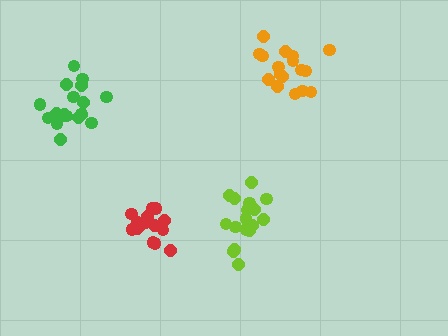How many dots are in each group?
Group 1: 16 dots, Group 2: 19 dots, Group 3: 17 dots, Group 4: 17 dots (69 total).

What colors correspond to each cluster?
The clusters are colored: red, green, orange, lime.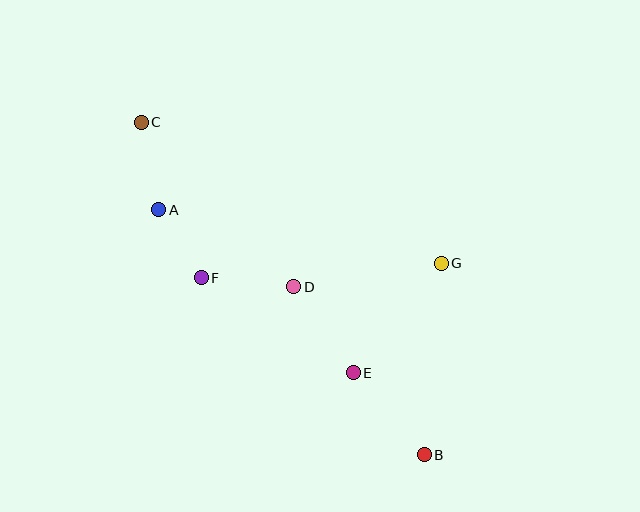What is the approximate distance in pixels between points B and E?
The distance between B and E is approximately 108 pixels.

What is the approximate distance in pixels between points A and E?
The distance between A and E is approximately 254 pixels.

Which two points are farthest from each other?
Points B and C are farthest from each other.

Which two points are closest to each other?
Points A and F are closest to each other.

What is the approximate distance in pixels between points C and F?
The distance between C and F is approximately 167 pixels.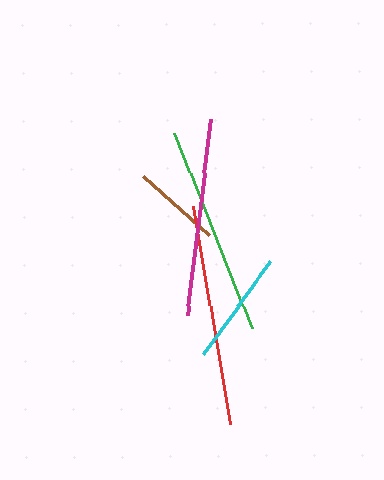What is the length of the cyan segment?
The cyan segment is approximately 114 pixels long.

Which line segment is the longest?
The red line is the longest at approximately 221 pixels.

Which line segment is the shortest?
The brown line is the shortest at approximately 88 pixels.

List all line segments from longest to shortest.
From longest to shortest: red, green, magenta, cyan, brown.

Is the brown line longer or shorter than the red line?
The red line is longer than the brown line.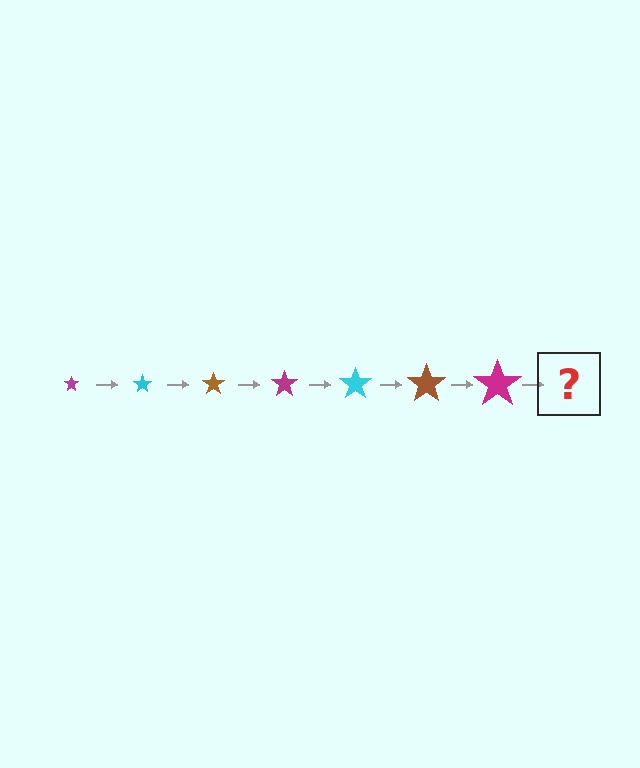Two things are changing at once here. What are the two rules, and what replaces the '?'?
The two rules are that the star grows larger each step and the color cycles through magenta, cyan, and brown. The '?' should be a cyan star, larger than the previous one.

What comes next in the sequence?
The next element should be a cyan star, larger than the previous one.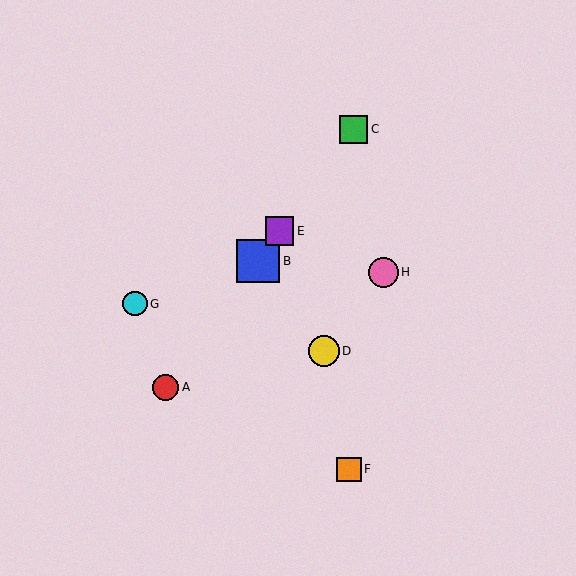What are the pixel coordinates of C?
Object C is at (354, 129).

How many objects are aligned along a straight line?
4 objects (A, B, C, E) are aligned along a straight line.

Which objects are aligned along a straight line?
Objects A, B, C, E are aligned along a straight line.